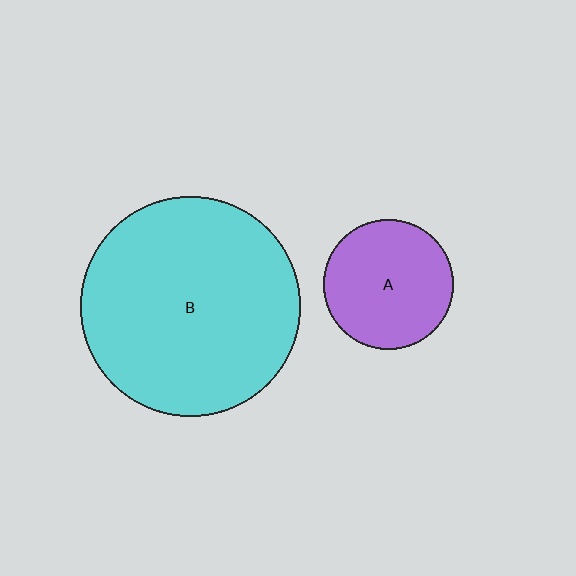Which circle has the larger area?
Circle B (cyan).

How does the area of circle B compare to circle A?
Approximately 2.9 times.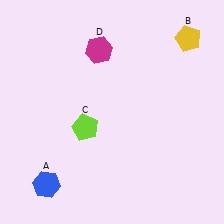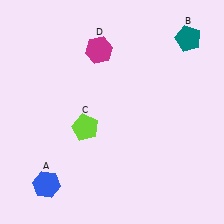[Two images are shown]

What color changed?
The pentagon (B) changed from yellow in Image 1 to teal in Image 2.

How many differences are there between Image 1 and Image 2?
There is 1 difference between the two images.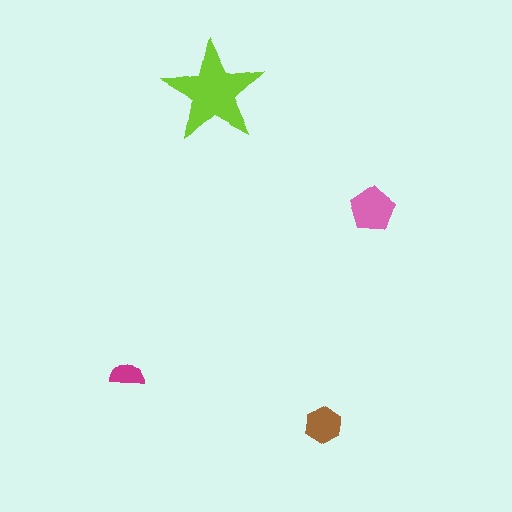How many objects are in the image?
There are 4 objects in the image.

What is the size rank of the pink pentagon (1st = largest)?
2nd.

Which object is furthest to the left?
The magenta semicircle is leftmost.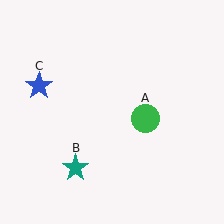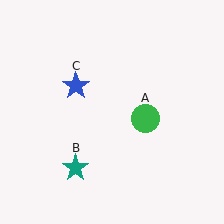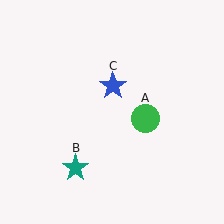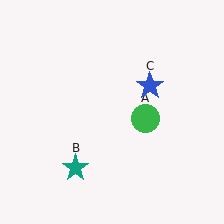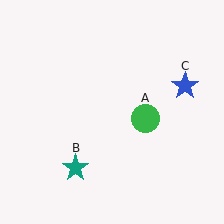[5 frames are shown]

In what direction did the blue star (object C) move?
The blue star (object C) moved right.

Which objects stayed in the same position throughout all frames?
Green circle (object A) and teal star (object B) remained stationary.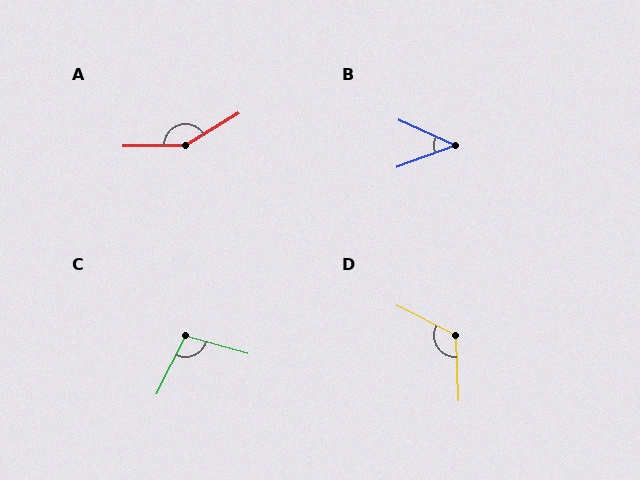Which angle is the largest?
A, at approximately 149 degrees.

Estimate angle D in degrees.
Approximately 119 degrees.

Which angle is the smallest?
B, at approximately 44 degrees.